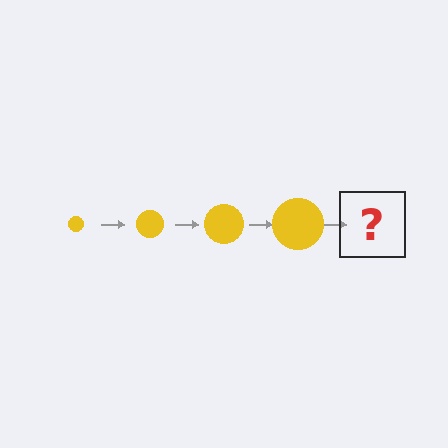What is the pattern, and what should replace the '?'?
The pattern is that the circle gets progressively larger each step. The '?' should be a yellow circle, larger than the previous one.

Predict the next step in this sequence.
The next step is a yellow circle, larger than the previous one.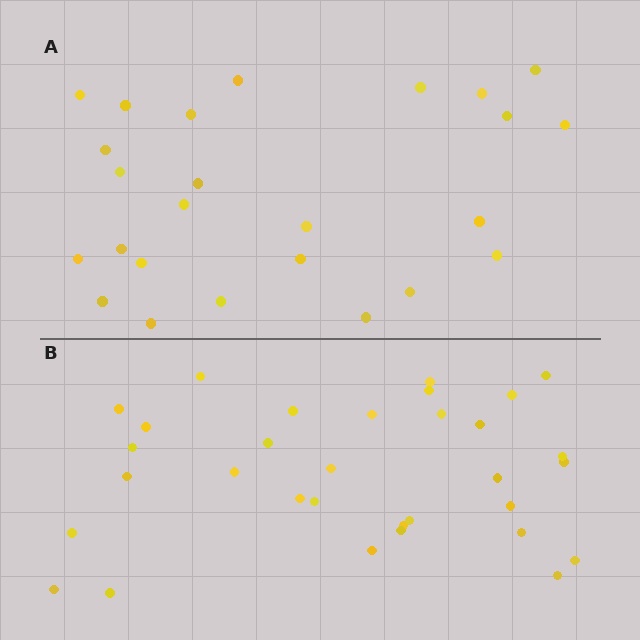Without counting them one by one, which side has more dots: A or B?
Region B (the bottom region) has more dots.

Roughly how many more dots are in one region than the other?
Region B has roughly 8 or so more dots than region A.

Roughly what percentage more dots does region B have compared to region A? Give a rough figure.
About 30% more.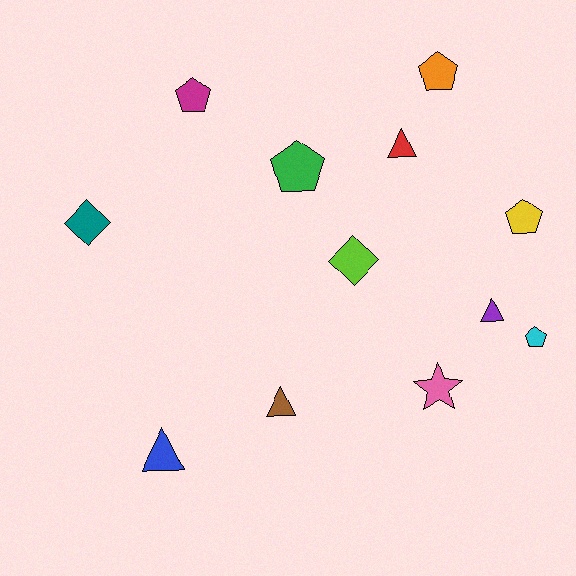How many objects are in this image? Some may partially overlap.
There are 12 objects.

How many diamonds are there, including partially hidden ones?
There are 2 diamonds.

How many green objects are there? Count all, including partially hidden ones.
There is 1 green object.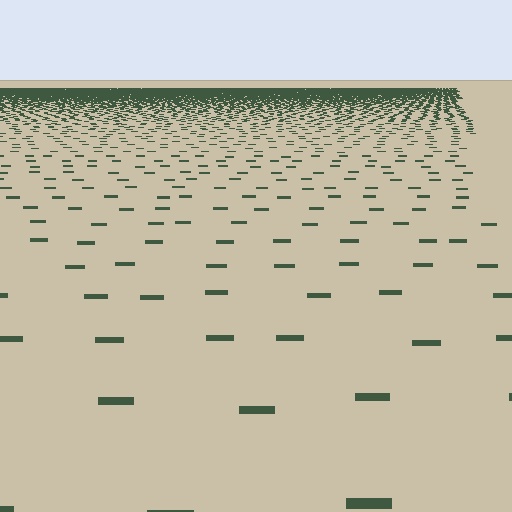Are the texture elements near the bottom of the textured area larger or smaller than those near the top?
Larger. Near the bottom, elements are closer to the viewer and appear at a bigger on-screen size.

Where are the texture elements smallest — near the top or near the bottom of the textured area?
Near the top.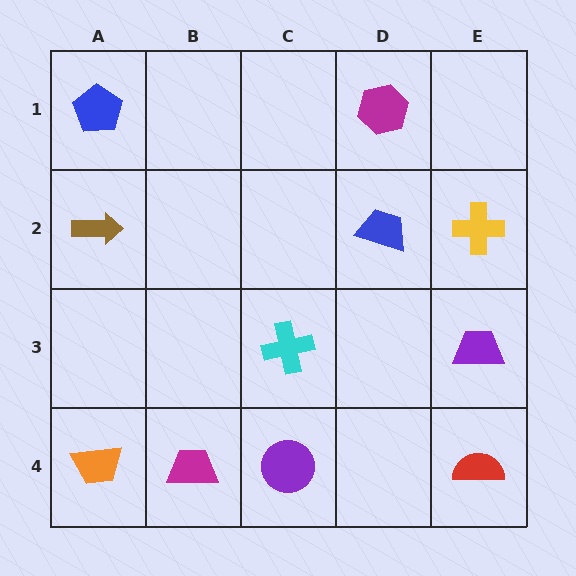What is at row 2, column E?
A yellow cross.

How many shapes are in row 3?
2 shapes.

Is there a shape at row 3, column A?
No, that cell is empty.